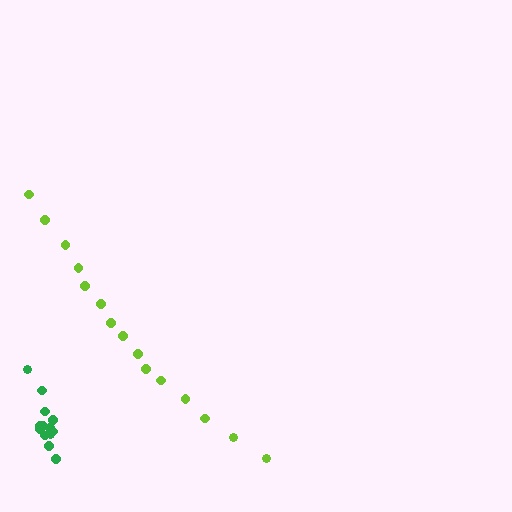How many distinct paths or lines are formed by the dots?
There are 2 distinct paths.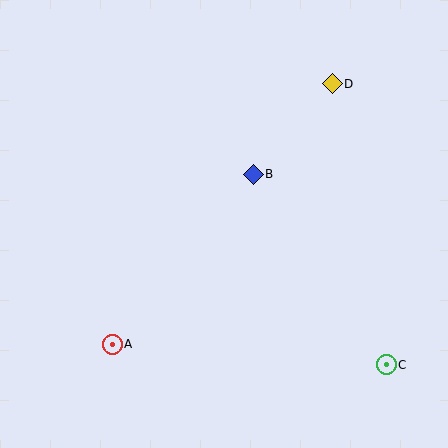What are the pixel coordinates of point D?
Point D is at (332, 84).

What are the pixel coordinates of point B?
Point B is at (253, 174).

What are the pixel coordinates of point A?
Point A is at (112, 344).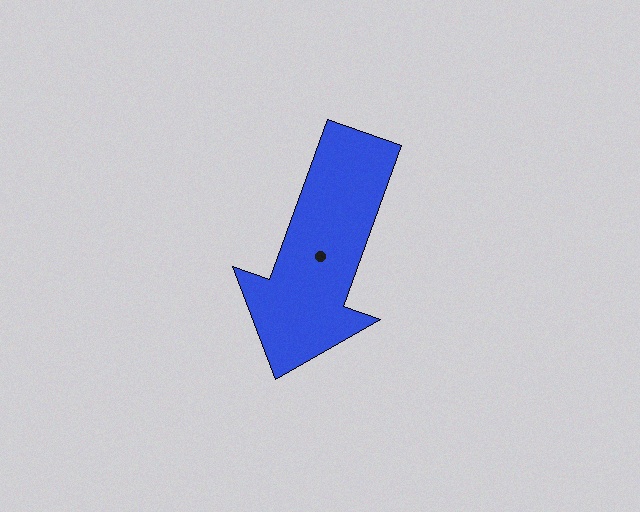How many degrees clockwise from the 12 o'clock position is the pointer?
Approximately 200 degrees.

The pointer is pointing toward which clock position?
Roughly 7 o'clock.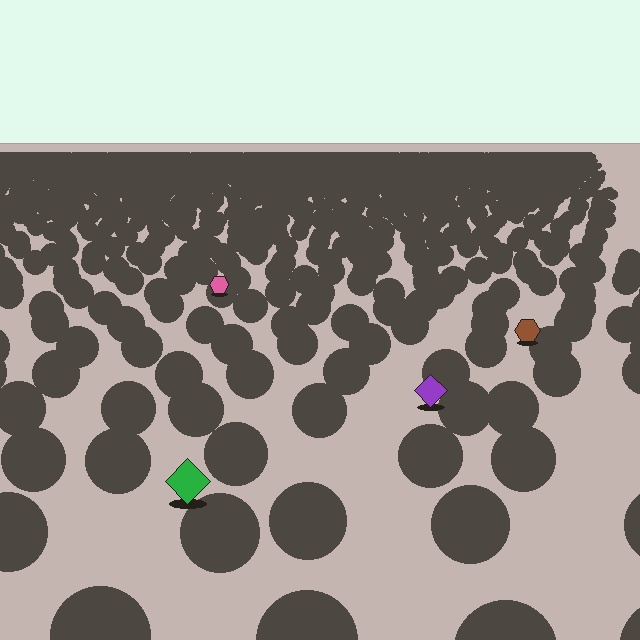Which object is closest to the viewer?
The green diamond is closest. The texture marks near it are larger and more spread out.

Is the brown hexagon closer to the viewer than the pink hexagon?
Yes. The brown hexagon is closer — you can tell from the texture gradient: the ground texture is coarser near it.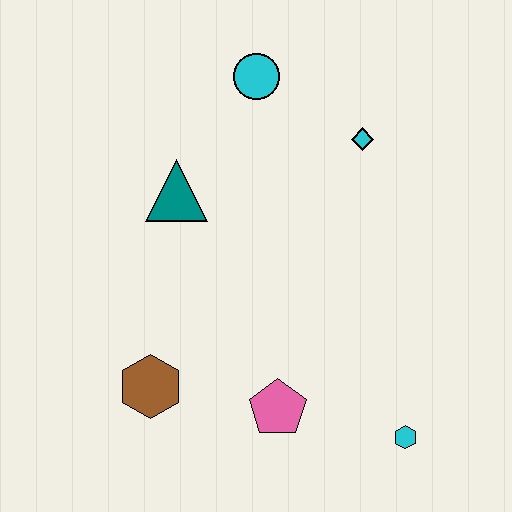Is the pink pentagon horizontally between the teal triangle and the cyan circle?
No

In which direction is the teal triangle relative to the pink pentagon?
The teal triangle is above the pink pentagon.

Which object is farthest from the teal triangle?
The cyan hexagon is farthest from the teal triangle.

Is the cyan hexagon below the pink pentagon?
Yes